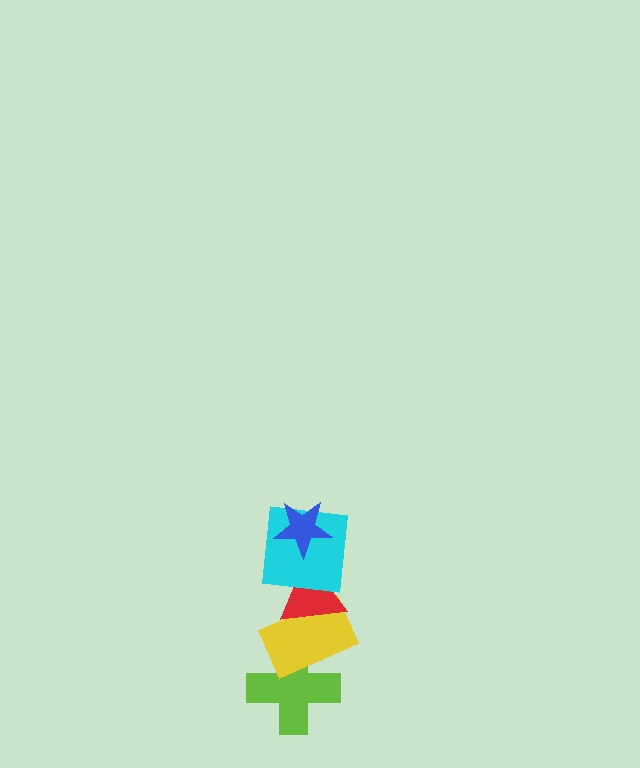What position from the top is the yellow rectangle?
The yellow rectangle is 4th from the top.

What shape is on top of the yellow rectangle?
The red triangle is on top of the yellow rectangle.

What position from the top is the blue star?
The blue star is 1st from the top.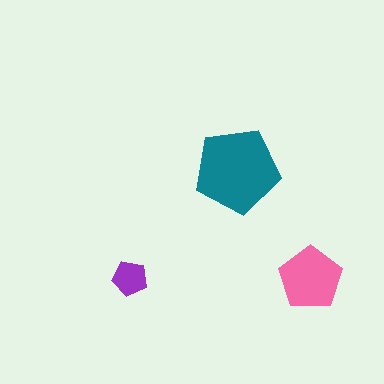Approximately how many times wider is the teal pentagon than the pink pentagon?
About 1.5 times wider.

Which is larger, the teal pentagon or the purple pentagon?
The teal one.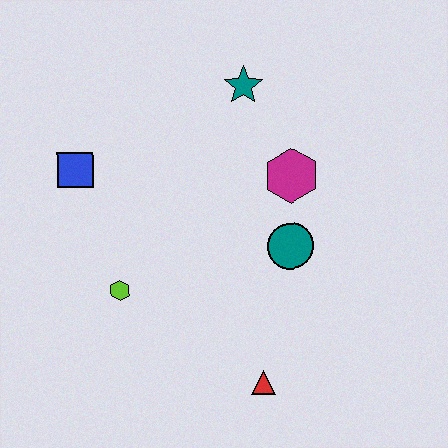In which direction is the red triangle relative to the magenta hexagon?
The red triangle is below the magenta hexagon.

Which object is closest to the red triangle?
The teal circle is closest to the red triangle.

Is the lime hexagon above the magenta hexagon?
No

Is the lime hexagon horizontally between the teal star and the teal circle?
No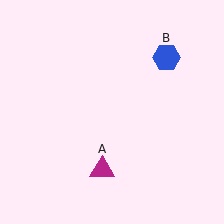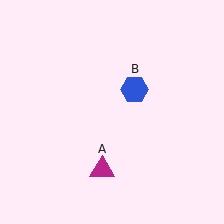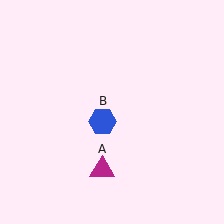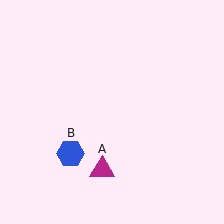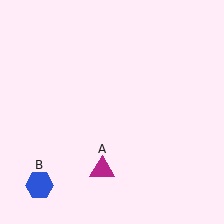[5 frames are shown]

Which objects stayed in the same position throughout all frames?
Magenta triangle (object A) remained stationary.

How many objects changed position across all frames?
1 object changed position: blue hexagon (object B).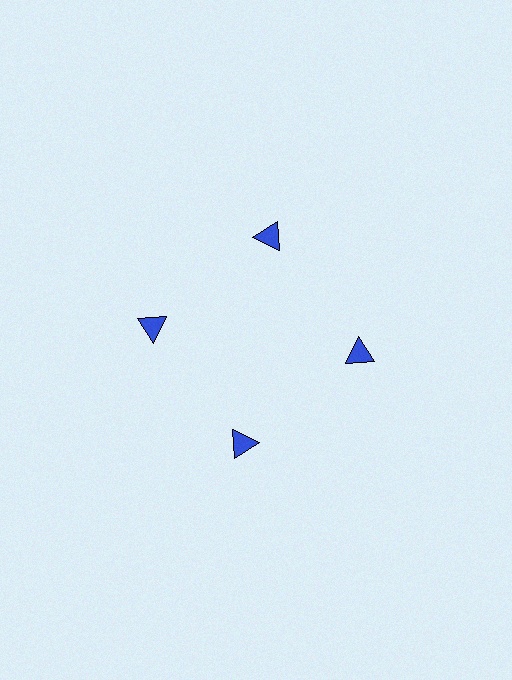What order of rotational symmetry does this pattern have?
This pattern has 4-fold rotational symmetry.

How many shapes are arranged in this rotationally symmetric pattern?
There are 4 shapes, arranged in 4 groups of 1.